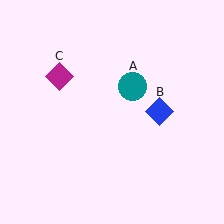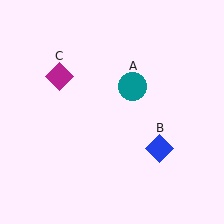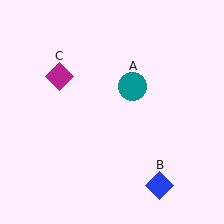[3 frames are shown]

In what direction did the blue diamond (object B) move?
The blue diamond (object B) moved down.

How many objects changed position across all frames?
1 object changed position: blue diamond (object B).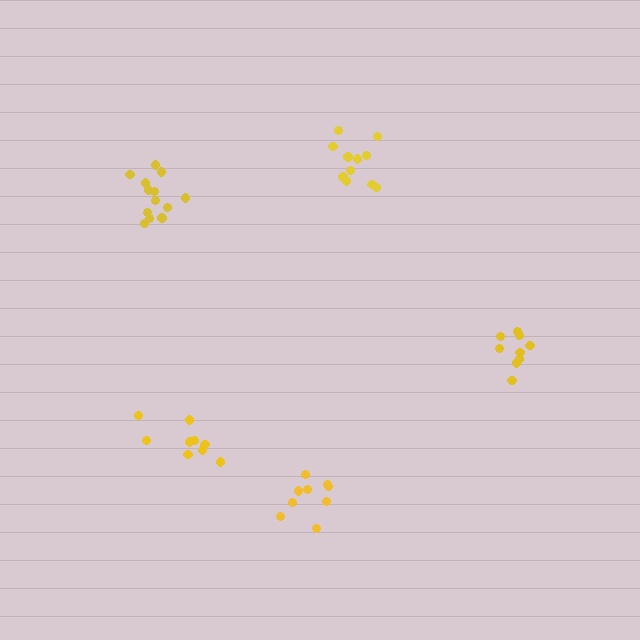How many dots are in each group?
Group 1: 9 dots, Group 2: 13 dots, Group 3: 11 dots, Group 4: 9 dots, Group 5: 9 dots (51 total).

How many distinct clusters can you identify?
There are 5 distinct clusters.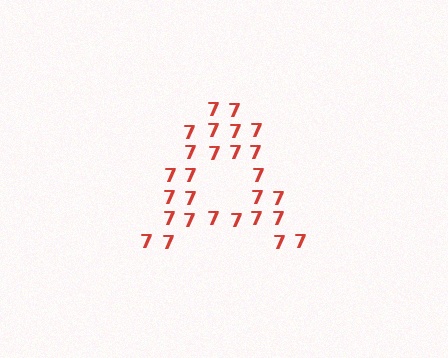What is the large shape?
The large shape is the letter A.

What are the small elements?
The small elements are digit 7's.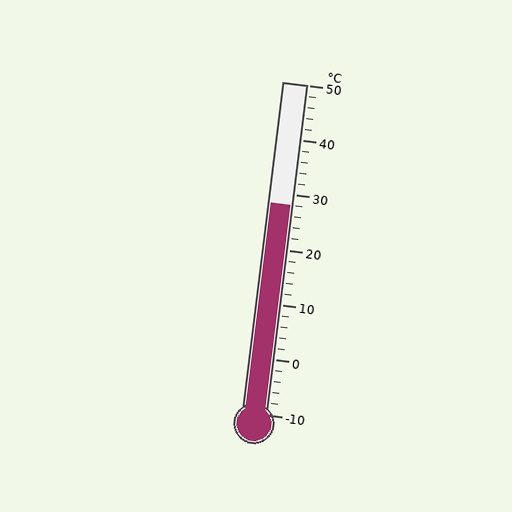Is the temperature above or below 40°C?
The temperature is below 40°C.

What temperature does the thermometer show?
The thermometer shows approximately 28°C.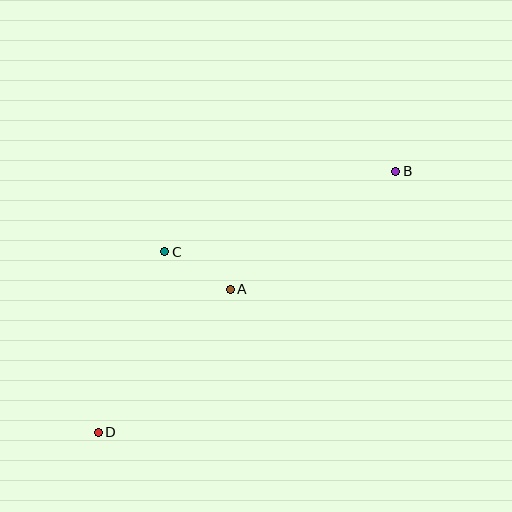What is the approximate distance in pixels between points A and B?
The distance between A and B is approximately 203 pixels.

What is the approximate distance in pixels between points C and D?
The distance between C and D is approximately 192 pixels.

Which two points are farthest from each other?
Points B and D are farthest from each other.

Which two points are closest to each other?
Points A and C are closest to each other.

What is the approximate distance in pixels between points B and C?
The distance between B and C is approximately 245 pixels.